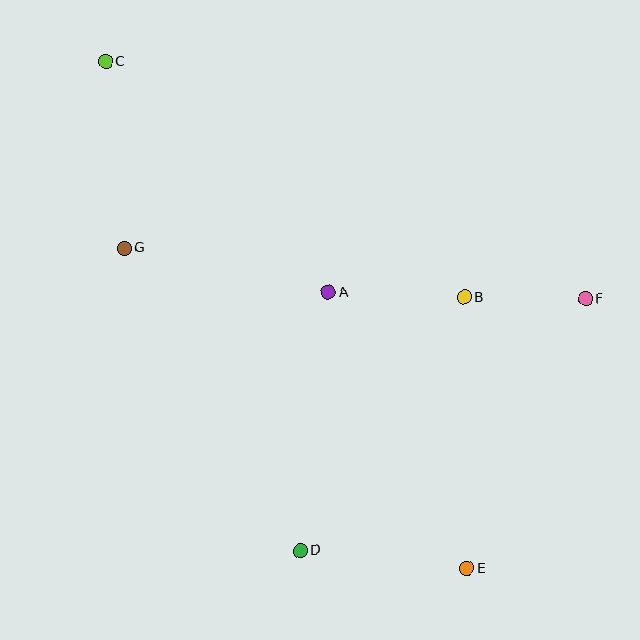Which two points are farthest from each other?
Points C and E are farthest from each other.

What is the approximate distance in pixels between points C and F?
The distance between C and F is approximately 536 pixels.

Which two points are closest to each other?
Points B and F are closest to each other.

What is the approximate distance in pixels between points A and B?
The distance between A and B is approximately 136 pixels.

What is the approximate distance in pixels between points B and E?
The distance between B and E is approximately 271 pixels.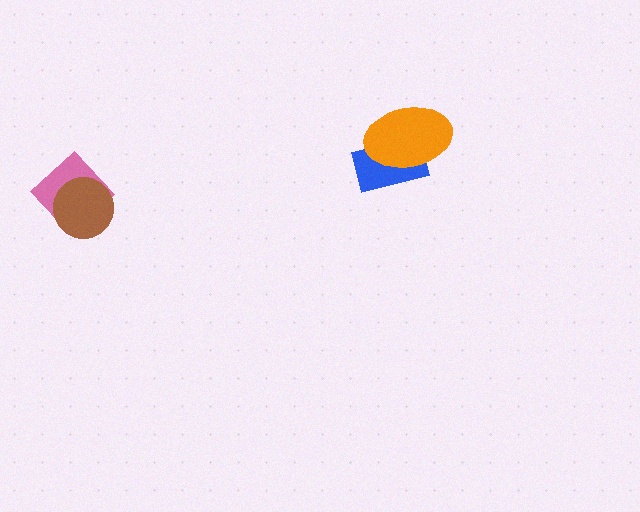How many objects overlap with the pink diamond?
1 object overlaps with the pink diamond.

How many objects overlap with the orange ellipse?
1 object overlaps with the orange ellipse.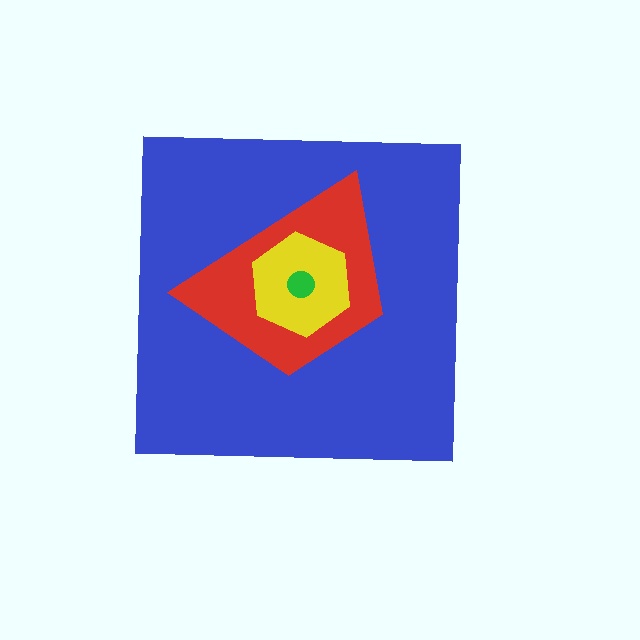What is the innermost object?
The green circle.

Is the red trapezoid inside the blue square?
Yes.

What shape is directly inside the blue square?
The red trapezoid.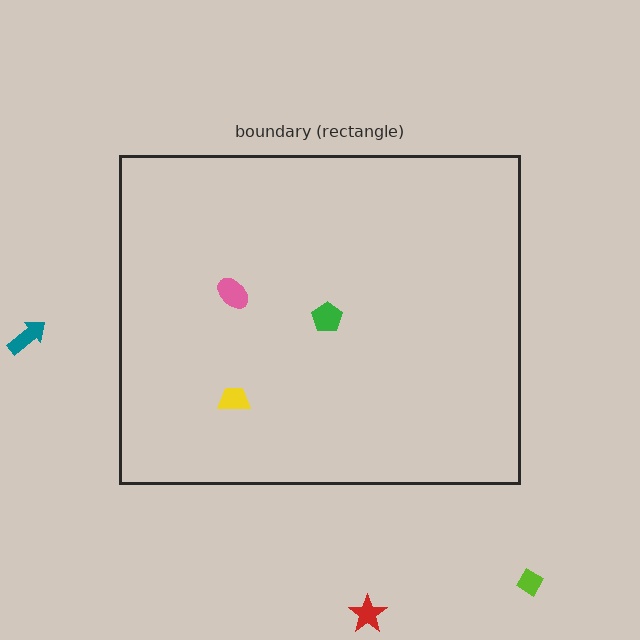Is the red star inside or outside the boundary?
Outside.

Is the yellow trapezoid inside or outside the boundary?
Inside.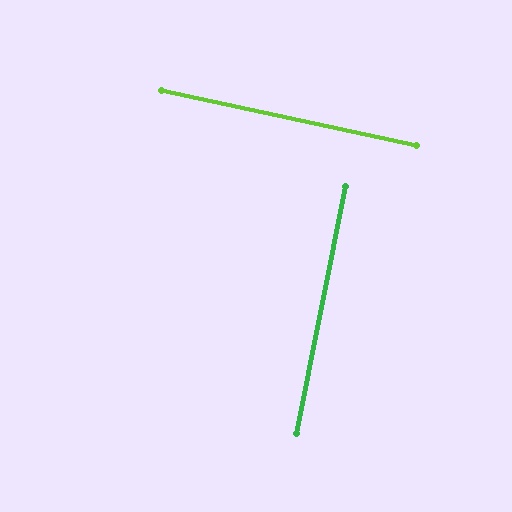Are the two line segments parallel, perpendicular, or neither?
Perpendicular — they meet at approximately 89°.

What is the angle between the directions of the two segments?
Approximately 89 degrees.